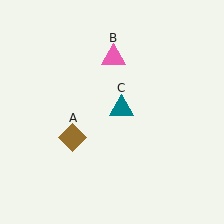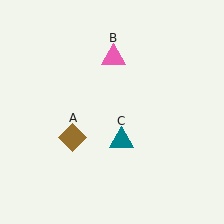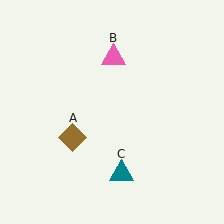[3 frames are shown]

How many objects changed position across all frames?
1 object changed position: teal triangle (object C).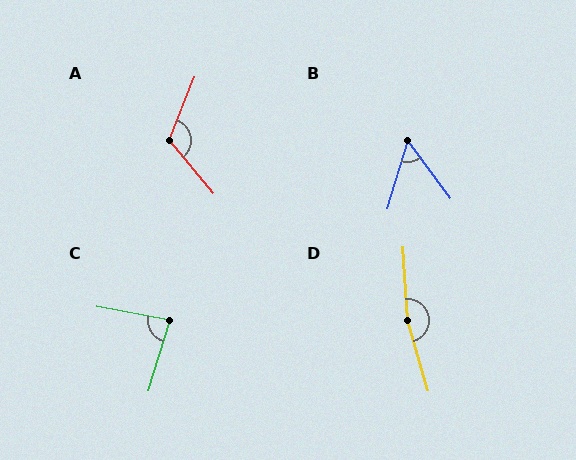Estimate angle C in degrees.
Approximately 84 degrees.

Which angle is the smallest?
B, at approximately 53 degrees.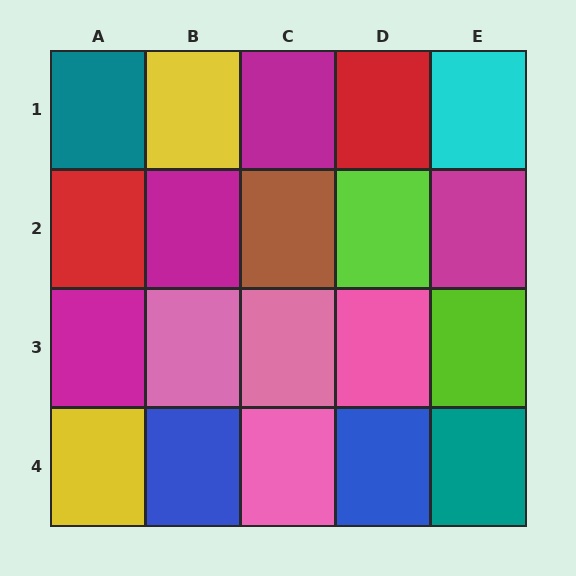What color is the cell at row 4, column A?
Yellow.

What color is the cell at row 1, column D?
Red.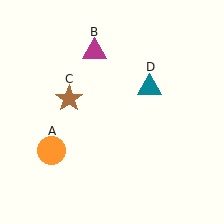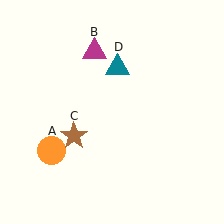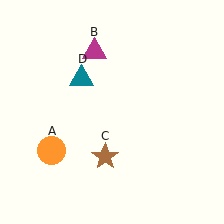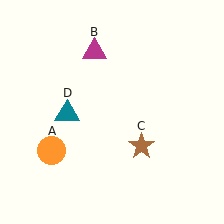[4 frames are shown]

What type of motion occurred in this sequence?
The brown star (object C), teal triangle (object D) rotated counterclockwise around the center of the scene.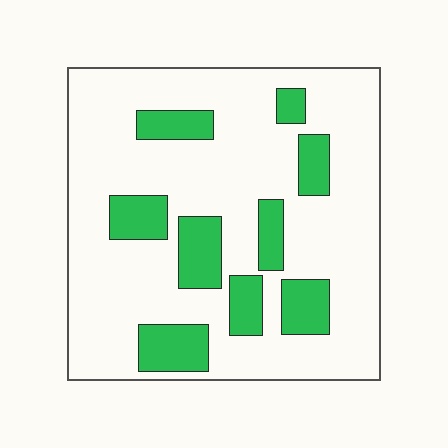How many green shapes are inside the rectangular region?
9.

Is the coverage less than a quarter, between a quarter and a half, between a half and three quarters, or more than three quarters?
Less than a quarter.